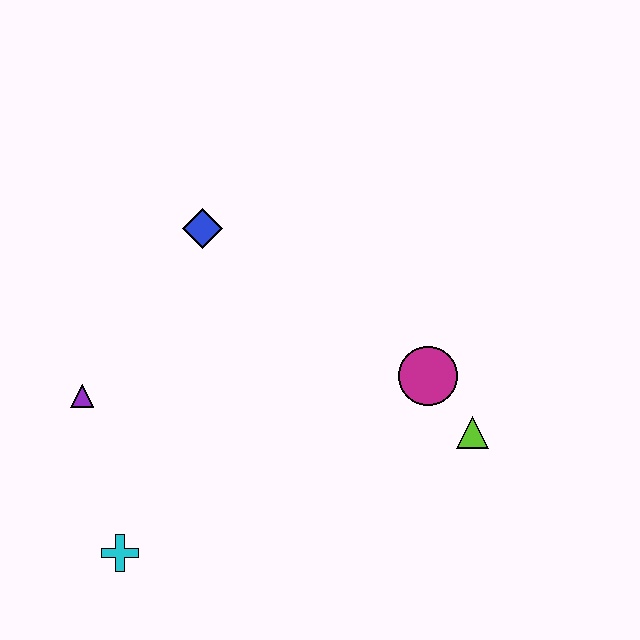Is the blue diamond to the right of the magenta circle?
No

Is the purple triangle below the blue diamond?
Yes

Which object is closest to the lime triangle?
The magenta circle is closest to the lime triangle.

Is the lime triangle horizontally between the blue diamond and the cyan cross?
No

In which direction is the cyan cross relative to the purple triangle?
The cyan cross is below the purple triangle.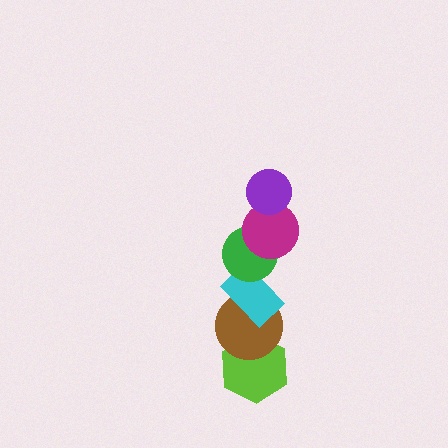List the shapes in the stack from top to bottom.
From top to bottom: the purple circle, the magenta circle, the green circle, the cyan rectangle, the brown circle, the lime hexagon.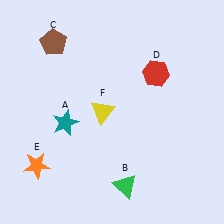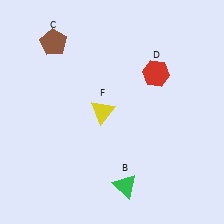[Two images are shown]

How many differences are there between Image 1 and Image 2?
There are 2 differences between the two images.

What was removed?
The orange star (E), the teal star (A) were removed in Image 2.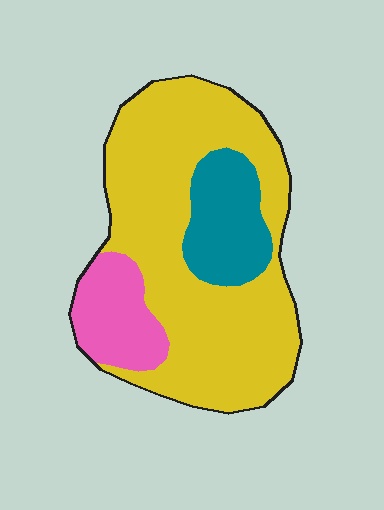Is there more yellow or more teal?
Yellow.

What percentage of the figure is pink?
Pink takes up less than a sixth of the figure.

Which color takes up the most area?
Yellow, at roughly 70%.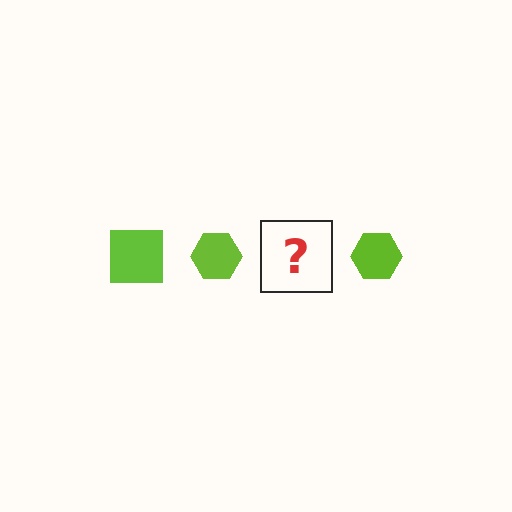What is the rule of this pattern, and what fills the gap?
The rule is that the pattern cycles through square, hexagon shapes in lime. The gap should be filled with a lime square.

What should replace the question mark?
The question mark should be replaced with a lime square.